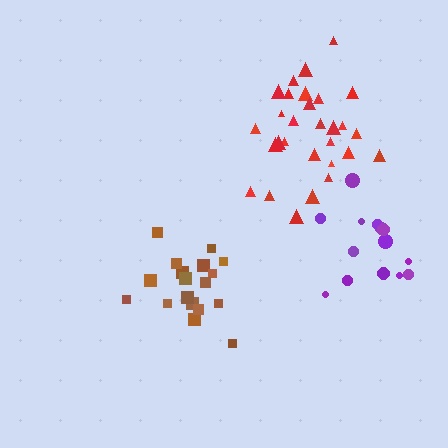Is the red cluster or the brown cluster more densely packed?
Red.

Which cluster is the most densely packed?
Red.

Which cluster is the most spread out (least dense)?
Purple.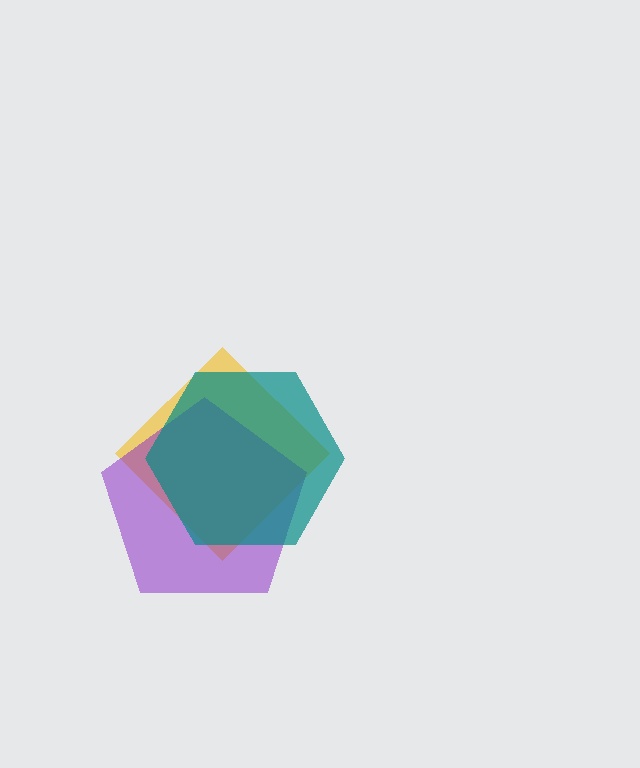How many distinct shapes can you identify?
There are 3 distinct shapes: a yellow diamond, a purple pentagon, a teal hexagon.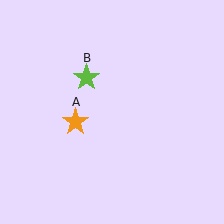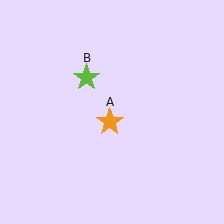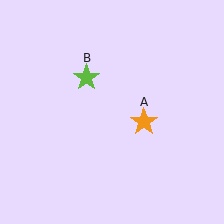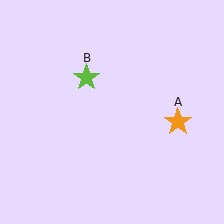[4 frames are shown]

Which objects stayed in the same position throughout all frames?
Lime star (object B) remained stationary.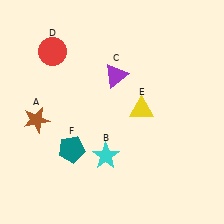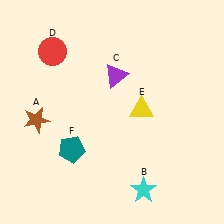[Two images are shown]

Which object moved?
The cyan star (B) moved right.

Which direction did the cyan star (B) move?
The cyan star (B) moved right.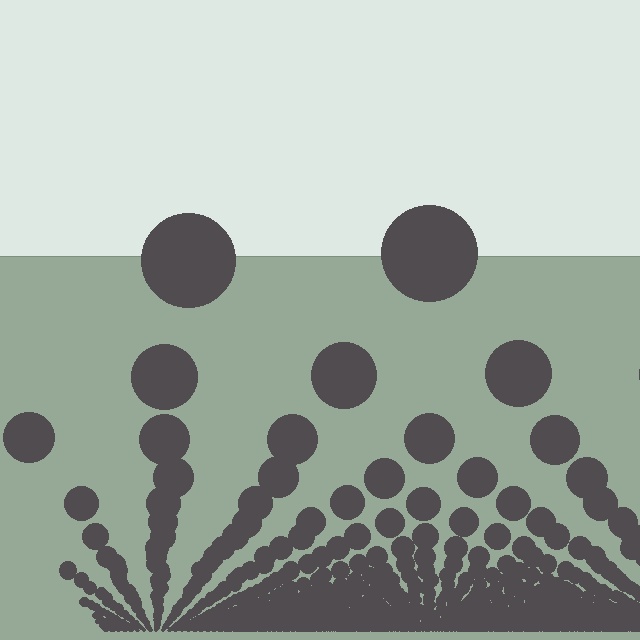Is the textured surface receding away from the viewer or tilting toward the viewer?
The surface appears to tilt toward the viewer. Texture elements get larger and sparser toward the top.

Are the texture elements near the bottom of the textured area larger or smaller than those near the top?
Smaller. The gradient is inverted — elements near the bottom are smaller and denser.